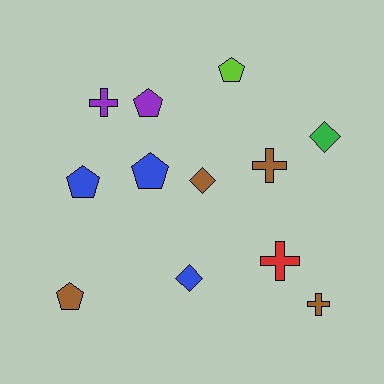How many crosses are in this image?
There are 4 crosses.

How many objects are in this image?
There are 12 objects.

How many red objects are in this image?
There is 1 red object.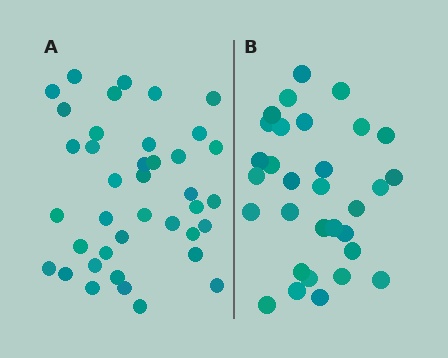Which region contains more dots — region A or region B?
Region A (the left region) has more dots.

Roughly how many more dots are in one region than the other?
Region A has roughly 8 or so more dots than region B.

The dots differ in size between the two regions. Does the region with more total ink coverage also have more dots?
No. Region B has more total ink coverage because its dots are larger, but region A actually contains more individual dots. Total area can be misleading — the number of items is what matters here.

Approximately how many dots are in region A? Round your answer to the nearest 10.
About 40 dots. (The exact count is 39, which rounds to 40.)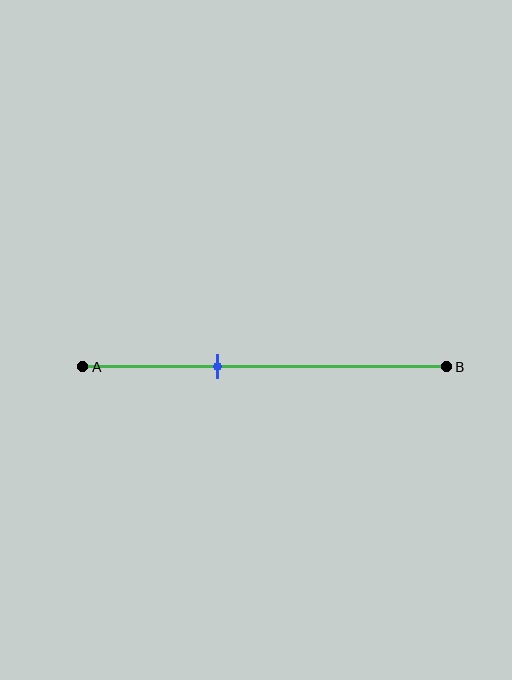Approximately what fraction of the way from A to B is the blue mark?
The blue mark is approximately 35% of the way from A to B.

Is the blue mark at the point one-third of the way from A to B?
No, the mark is at about 35% from A, not at the 33% one-third point.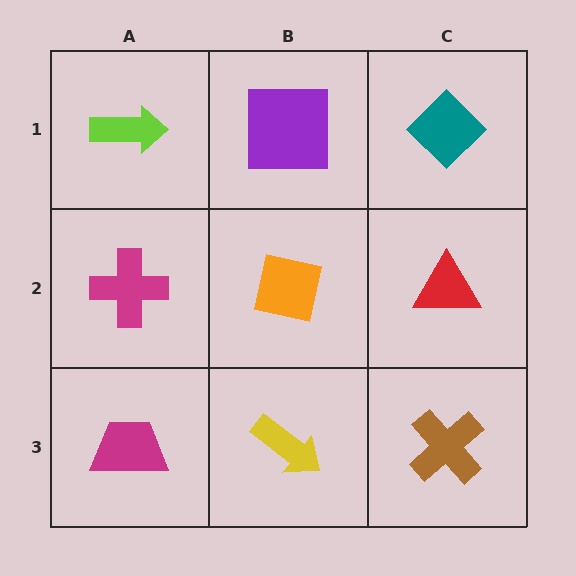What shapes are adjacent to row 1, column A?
A magenta cross (row 2, column A), a purple square (row 1, column B).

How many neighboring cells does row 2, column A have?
3.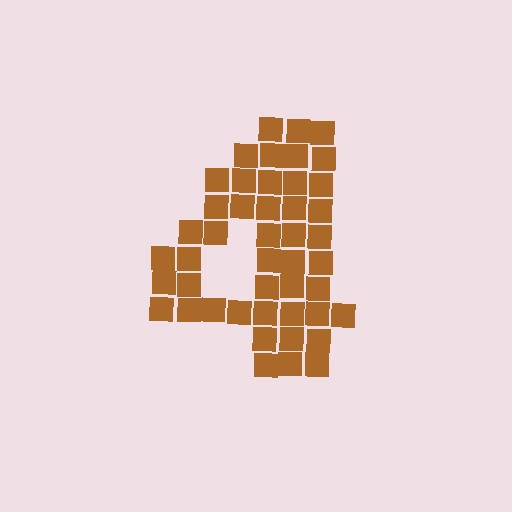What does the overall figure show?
The overall figure shows the digit 4.